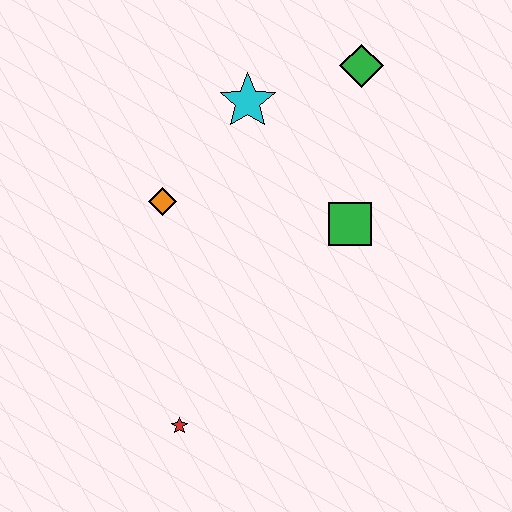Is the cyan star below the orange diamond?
No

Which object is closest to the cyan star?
The green diamond is closest to the cyan star.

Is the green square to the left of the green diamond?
Yes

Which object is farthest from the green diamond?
The red star is farthest from the green diamond.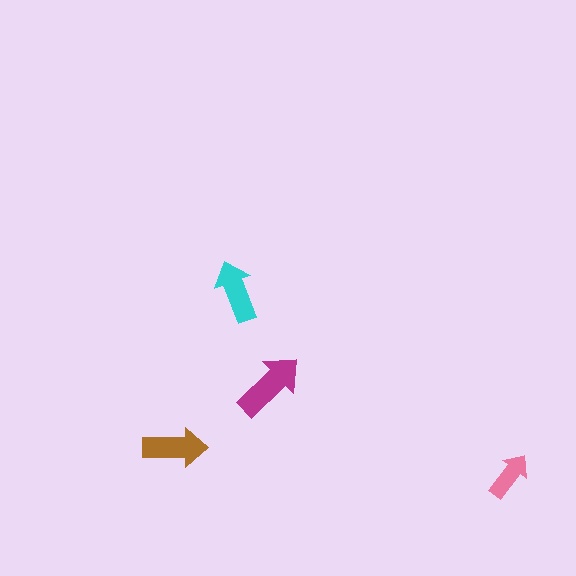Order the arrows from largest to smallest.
the magenta one, the brown one, the cyan one, the pink one.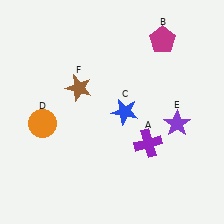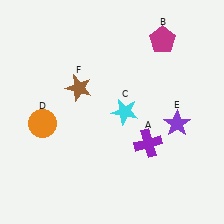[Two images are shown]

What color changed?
The star (C) changed from blue in Image 1 to cyan in Image 2.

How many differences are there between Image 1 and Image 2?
There is 1 difference between the two images.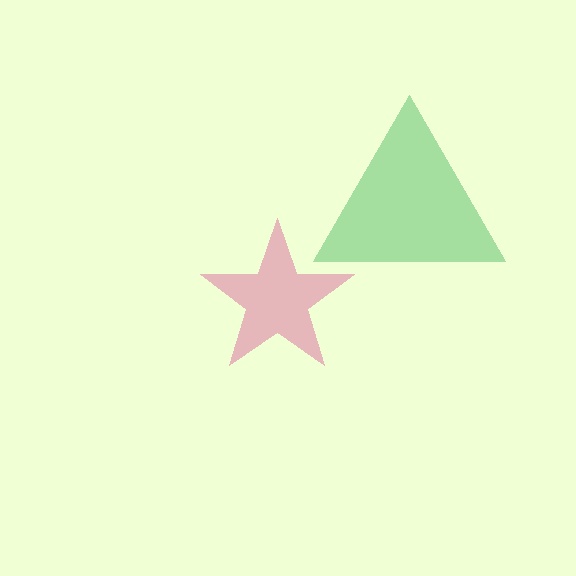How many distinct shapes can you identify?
There are 2 distinct shapes: a pink star, a green triangle.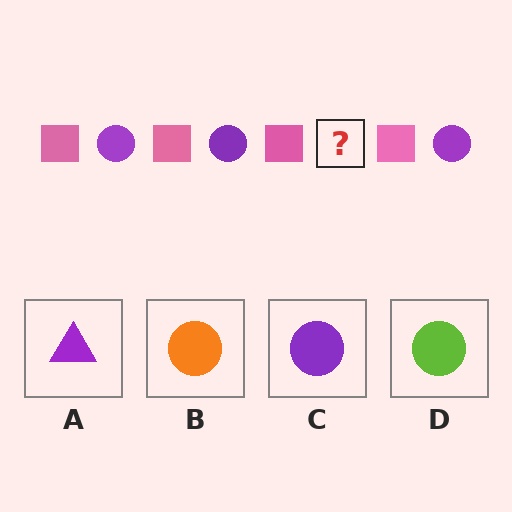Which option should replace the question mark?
Option C.